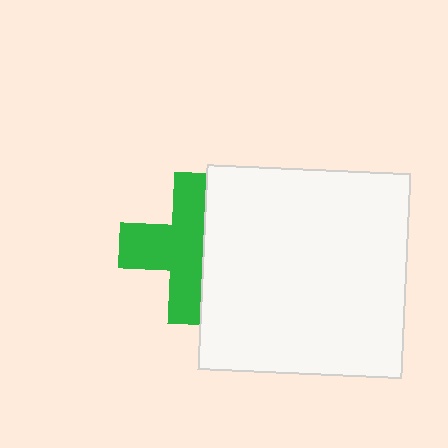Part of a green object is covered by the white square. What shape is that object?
It is a cross.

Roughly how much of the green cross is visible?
About half of it is visible (roughly 61%).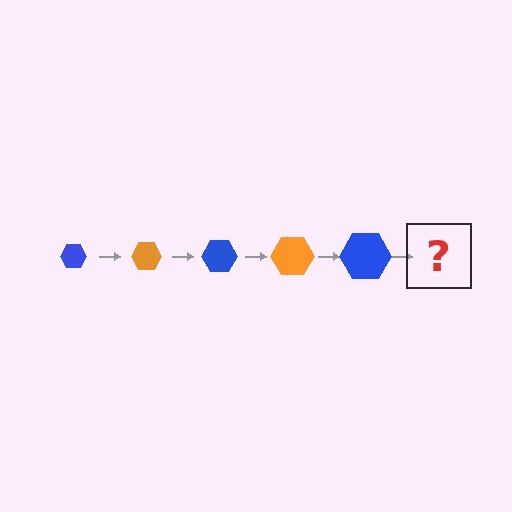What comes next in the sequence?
The next element should be an orange hexagon, larger than the previous one.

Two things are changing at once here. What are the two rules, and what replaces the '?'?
The two rules are that the hexagon grows larger each step and the color cycles through blue and orange. The '?' should be an orange hexagon, larger than the previous one.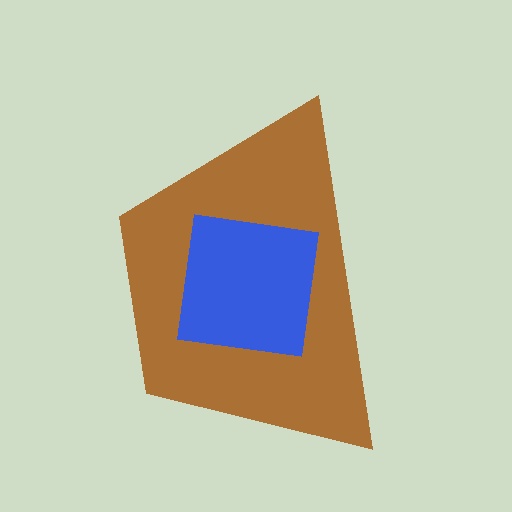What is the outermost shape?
The brown trapezoid.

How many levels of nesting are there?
2.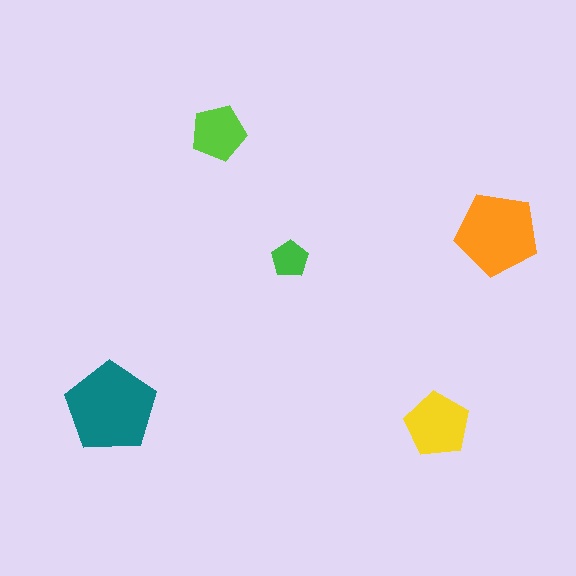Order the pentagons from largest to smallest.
the teal one, the orange one, the yellow one, the lime one, the green one.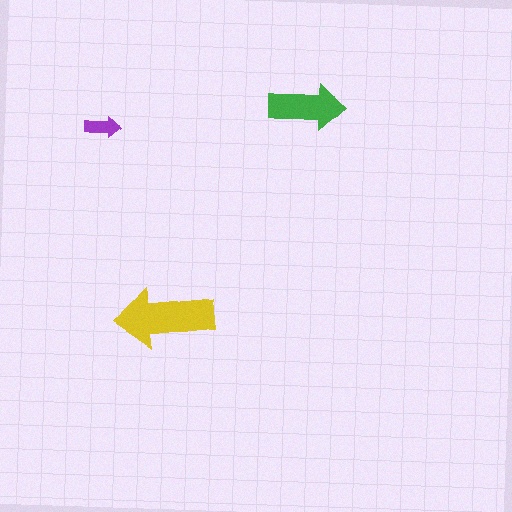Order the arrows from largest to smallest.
the yellow one, the green one, the purple one.